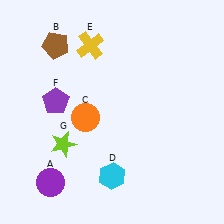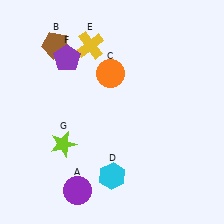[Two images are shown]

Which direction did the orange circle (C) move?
The orange circle (C) moved up.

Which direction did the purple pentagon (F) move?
The purple pentagon (F) moved up.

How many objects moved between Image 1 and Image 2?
3 objects moved between the two images.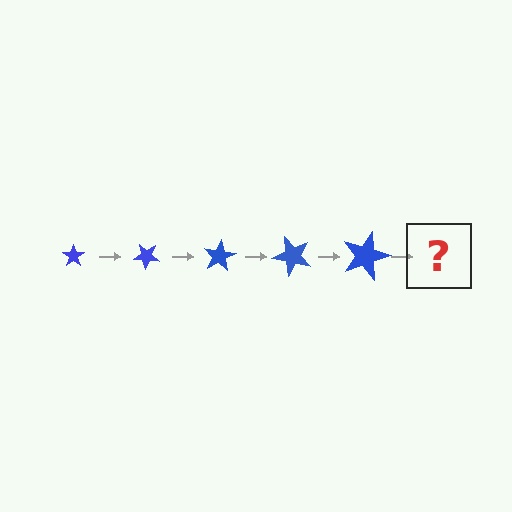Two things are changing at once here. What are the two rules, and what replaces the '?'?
The two rules are that the star grows larger each step and it rotates 40 degrees each step. The '?' should be a star, larger than the previous one and rotated 200 degrees from the start.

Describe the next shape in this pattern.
It should be a star, larger than the previous one and rotated 200 degrees from the start.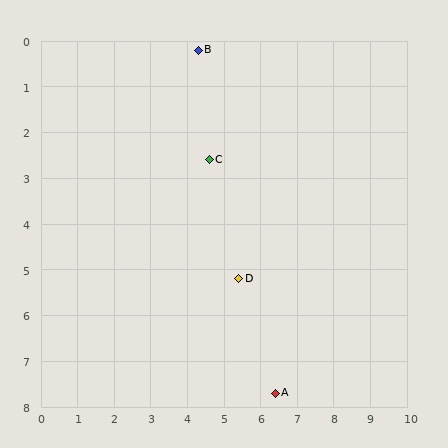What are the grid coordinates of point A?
Point A is at approximately (6.4, 7.7).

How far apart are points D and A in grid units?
Points D and A are about 2.7 grid units apart.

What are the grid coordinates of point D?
Point D is at approximately (5.4, 5.2).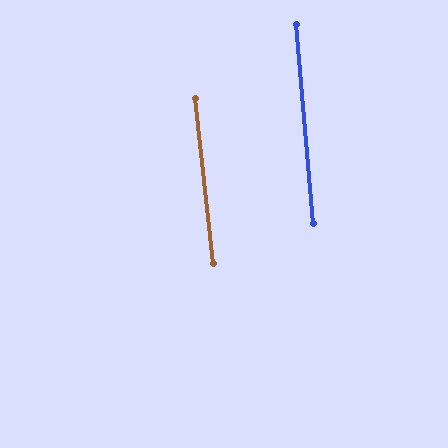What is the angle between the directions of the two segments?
Approximately 1 degree.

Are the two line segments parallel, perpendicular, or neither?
Parallel — their directions differ by only 1.1°.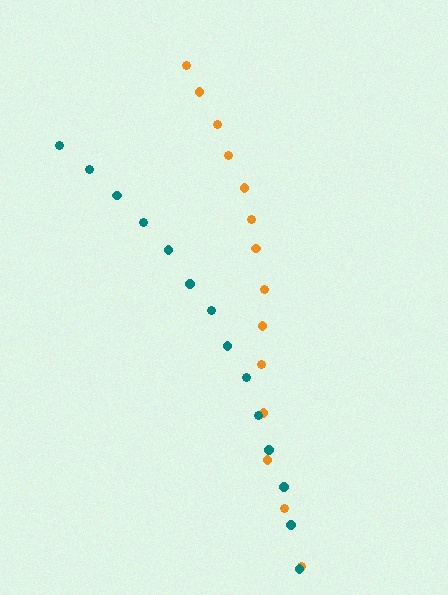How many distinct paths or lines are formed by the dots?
There are 2 distinct paths.